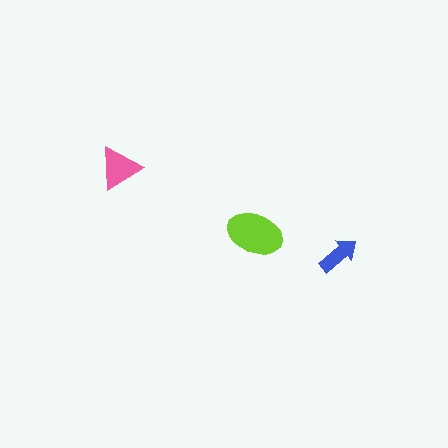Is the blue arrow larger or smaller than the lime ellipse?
Smaller.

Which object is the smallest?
The blue arrow.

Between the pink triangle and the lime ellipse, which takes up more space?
The lime ellipse.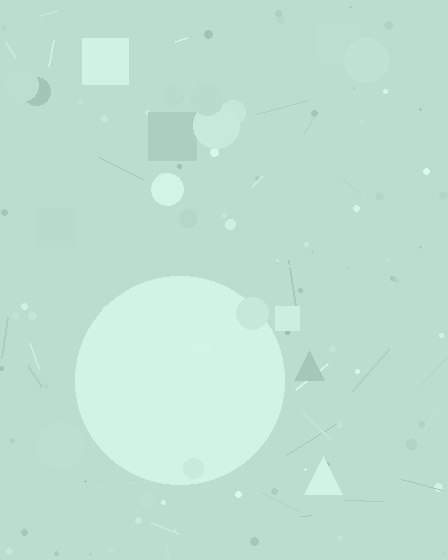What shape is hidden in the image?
A circle is hidden in the image.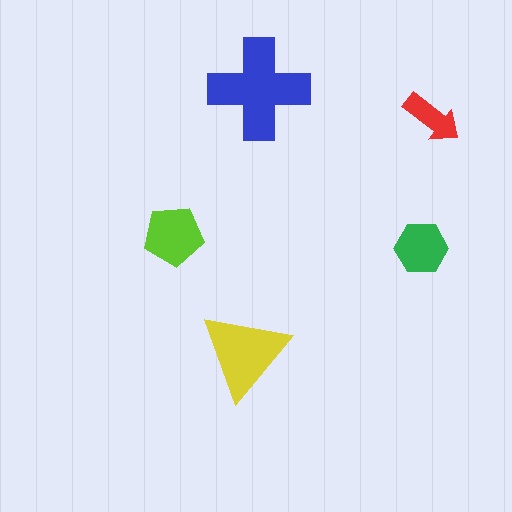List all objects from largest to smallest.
The blue cross, the yellow triangle, the lime pentagon, the green hexagon, the red arrow.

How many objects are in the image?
There are 5 objects in the image.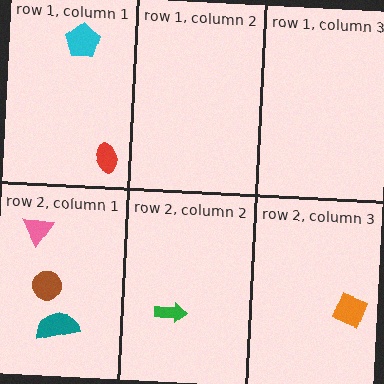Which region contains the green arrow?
The row 2, column 2 region.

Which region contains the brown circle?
The row 2, column 1 region.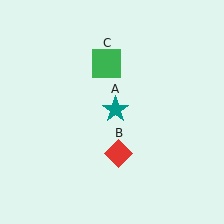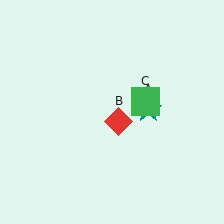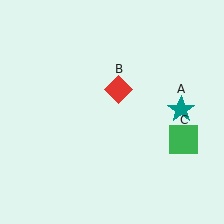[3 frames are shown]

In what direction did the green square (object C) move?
The green square (object C) moved down and to the right.